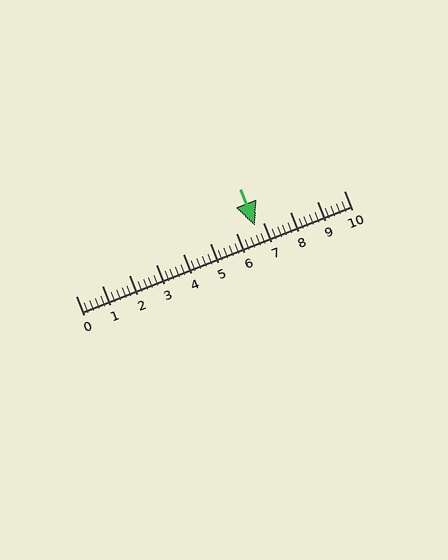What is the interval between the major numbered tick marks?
The major tick marks are spaced 1 units apart.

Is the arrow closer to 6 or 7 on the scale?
The arrow is closer to 7.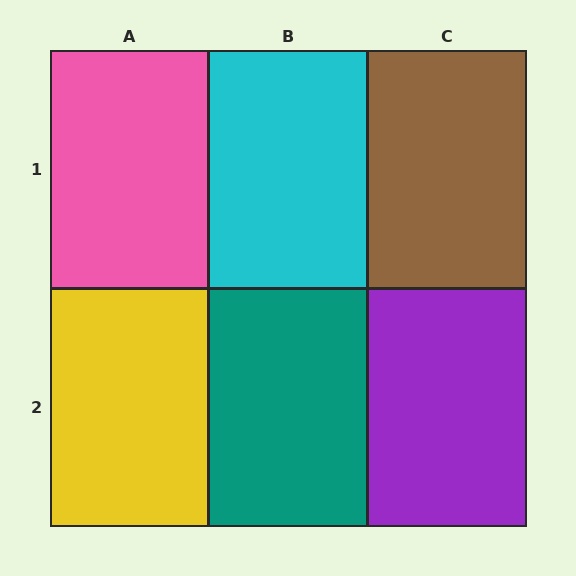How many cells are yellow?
1 cell is yellow.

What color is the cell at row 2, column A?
Yellow.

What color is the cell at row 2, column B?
Teal.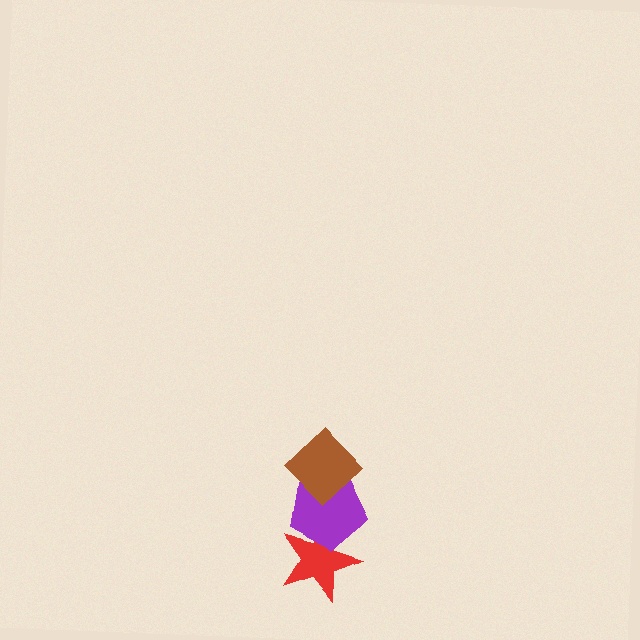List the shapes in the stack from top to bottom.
From top to bottom: the brown diamond, the purple pentagon, the red star.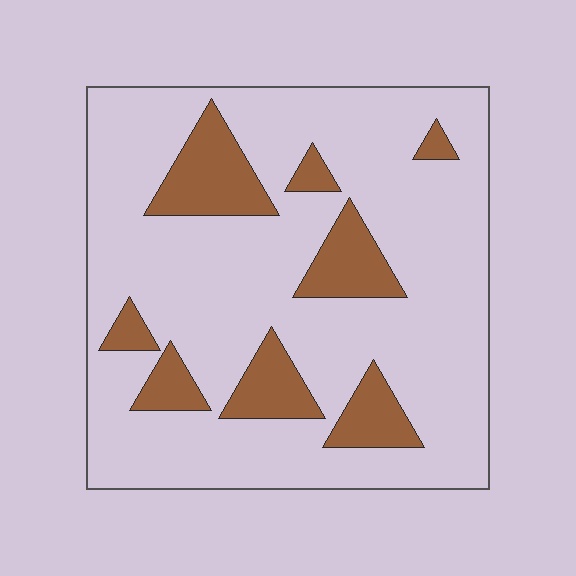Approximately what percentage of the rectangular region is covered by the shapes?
Approximately 20%.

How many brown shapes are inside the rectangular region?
8.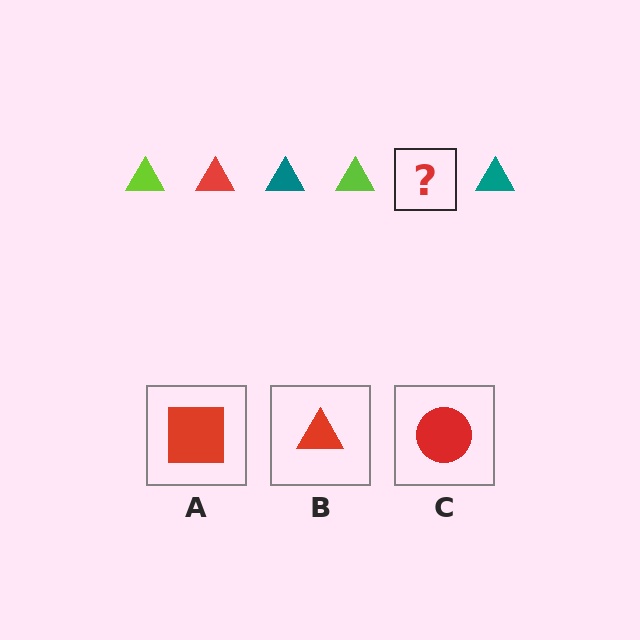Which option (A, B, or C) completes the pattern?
B.